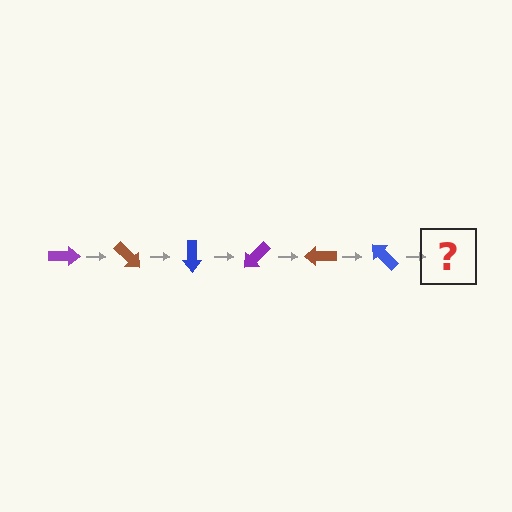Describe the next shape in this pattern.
It should be a purple arrow, rotated 270 degrees from the start.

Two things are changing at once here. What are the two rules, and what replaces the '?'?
The two rules are that it rotates 45 degrees each step and the color cycles through purple, brown, and blue. The '?' should be a purple arrow, rotated 270 degrees from the start.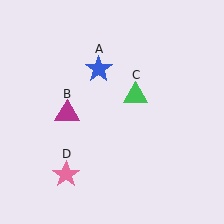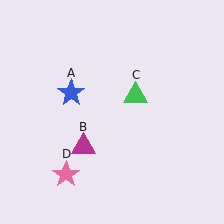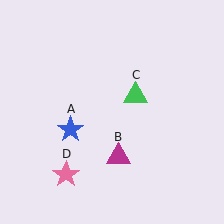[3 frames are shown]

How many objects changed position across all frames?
2 objects changed position: blue star (object A), magenta triangle (object B).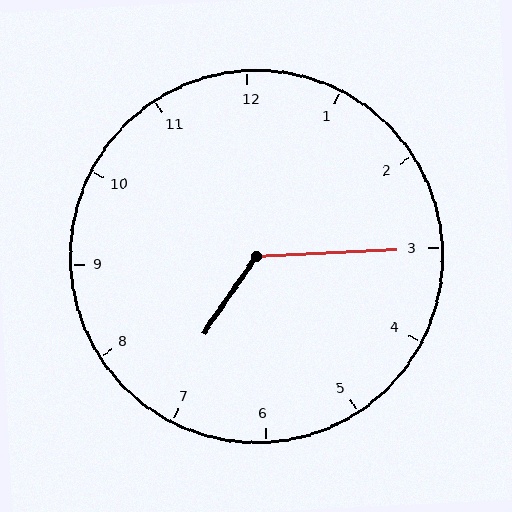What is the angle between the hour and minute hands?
Approximately 128 degrees.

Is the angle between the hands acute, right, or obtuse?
It is obtuse.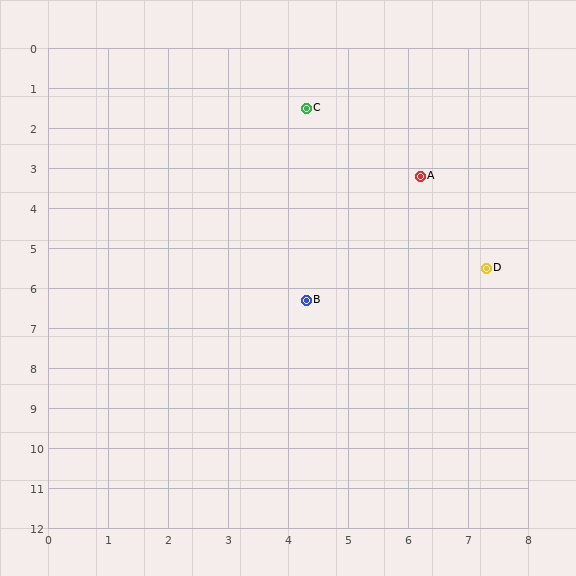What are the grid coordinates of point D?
Point D is at approximately (7.3, 5.5).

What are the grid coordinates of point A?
Point A is at approximately (6.2, 3.2).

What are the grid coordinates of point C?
Point C is at approximately (4.3, 1.5).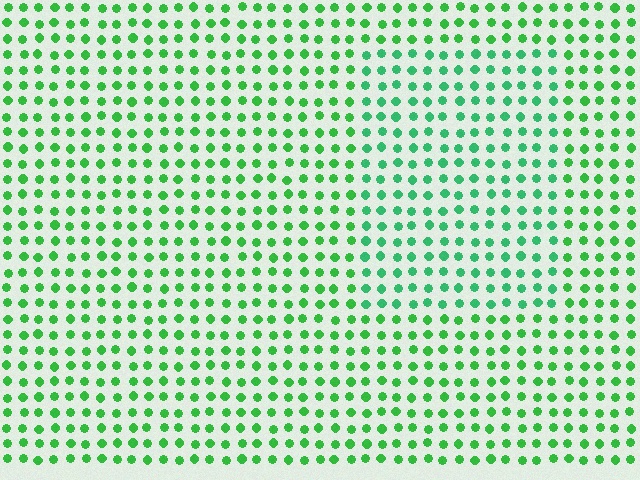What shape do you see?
I see a rectangle.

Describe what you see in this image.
The image is filled with small green elements in a uniform arrangement. A rectangle-shaped region is visible where the elements are tinted to a slightly different hue, forming a subtle color boundary.